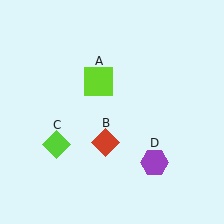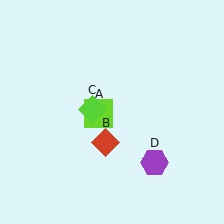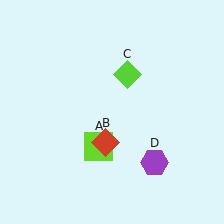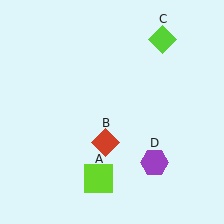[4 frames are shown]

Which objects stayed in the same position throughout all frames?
Red diamond (object B) and purple hexagon (object D) remained stationary.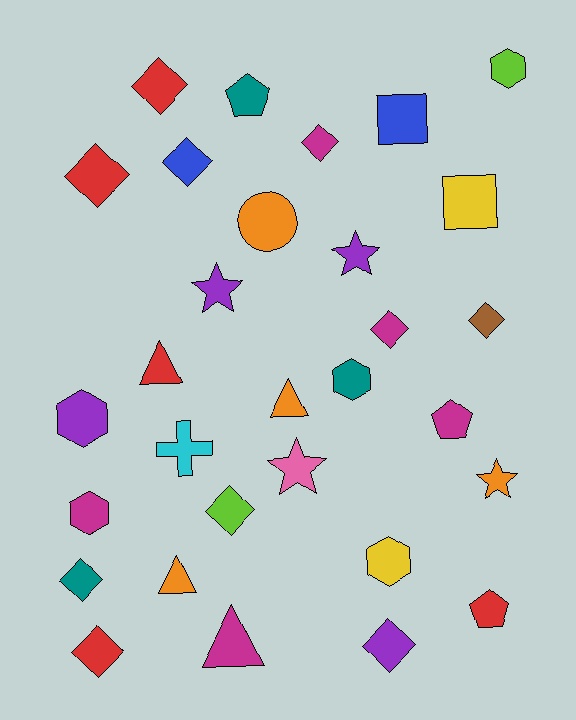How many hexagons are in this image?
There are 5 hexagons.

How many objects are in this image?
There are 30 objects.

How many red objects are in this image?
There are 5 red objects.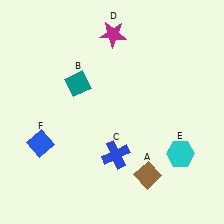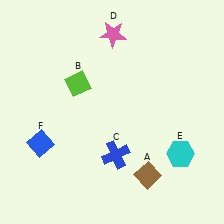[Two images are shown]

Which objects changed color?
B changed from teal to lime. D changed from magenta to pink.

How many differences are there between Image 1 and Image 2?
There are 2 differences between the two images.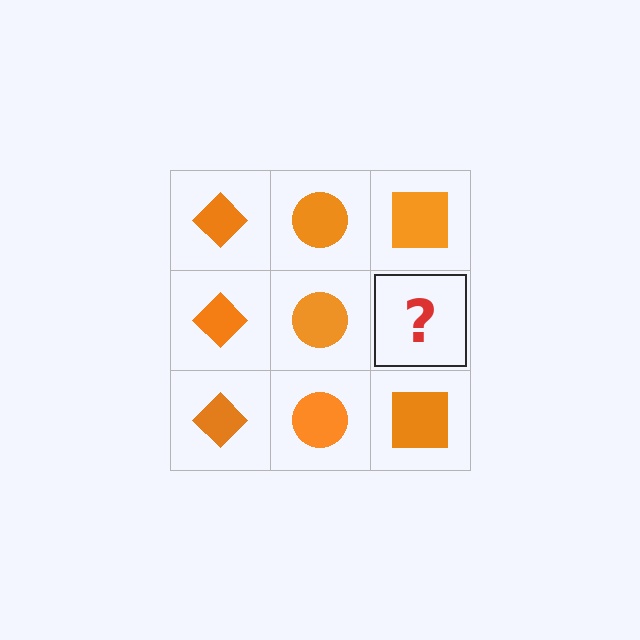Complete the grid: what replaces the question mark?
The question mark should be replaced with an orange square.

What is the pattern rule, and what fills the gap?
The rule is that each column has a consistent shape. The gap should be filled with an orange square.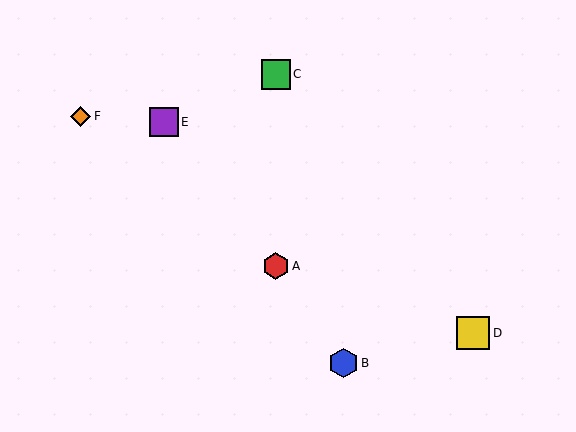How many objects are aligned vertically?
2 objects (A, C) are aligned vertically.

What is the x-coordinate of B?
Object B is at x≈343.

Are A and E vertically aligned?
No, A is at x≈276 and E is at x≈164.